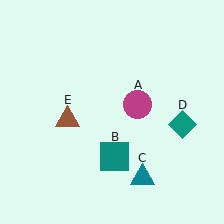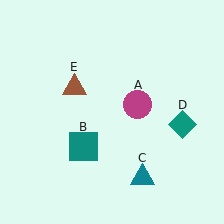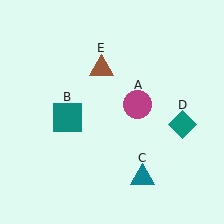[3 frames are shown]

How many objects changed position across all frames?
2 objects changed position: teal square (object B), brown triangle (object E).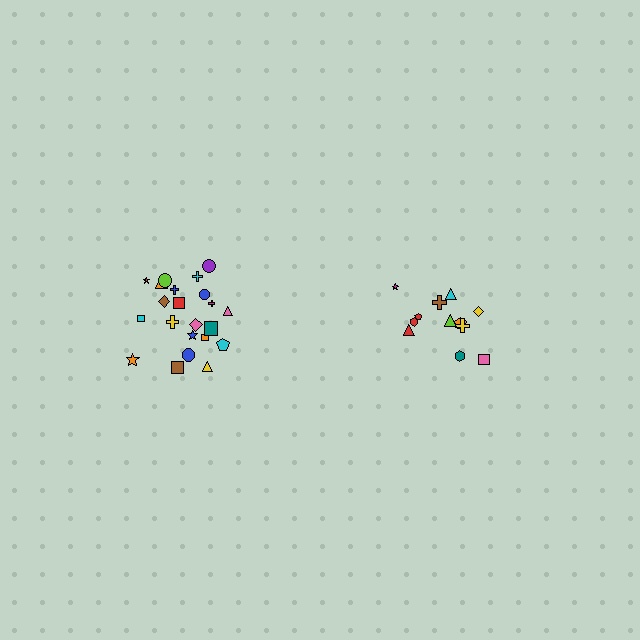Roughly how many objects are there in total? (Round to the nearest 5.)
Roughly 35 objects in total.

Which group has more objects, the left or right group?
The left group.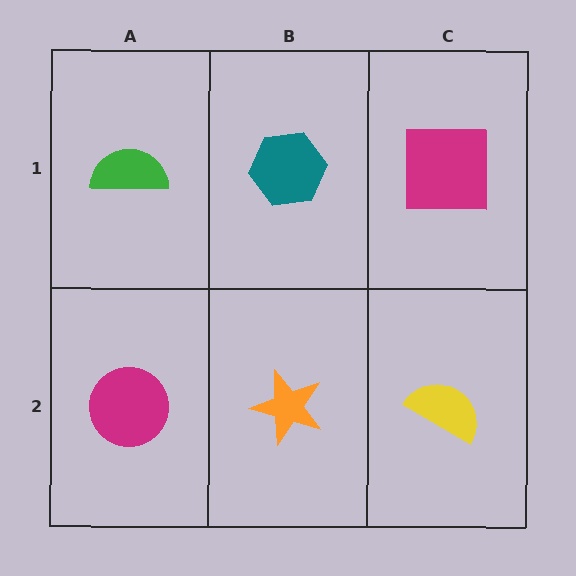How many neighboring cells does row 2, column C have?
2.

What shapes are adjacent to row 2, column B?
A teal hexagon (row 1, column B), a magenta circle (row 2, column A), a yellow semicircle (row 2, column C).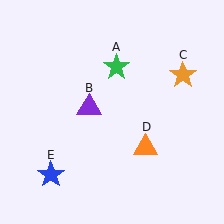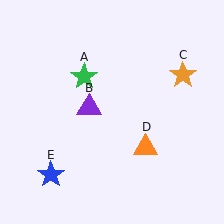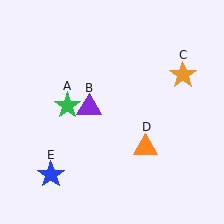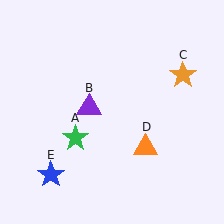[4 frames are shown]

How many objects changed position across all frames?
1 object changed position: green star (object A).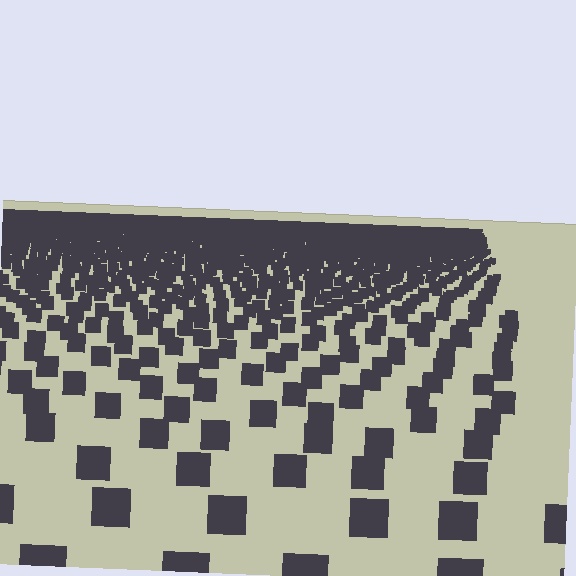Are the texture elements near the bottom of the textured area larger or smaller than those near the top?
Larger. Near the bottom, elements are closer to the viewer and appear at a bigger on-screen size.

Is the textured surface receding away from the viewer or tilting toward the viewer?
The surface is receding away from the viewer. Texture elements get smaller and denser toward the top.